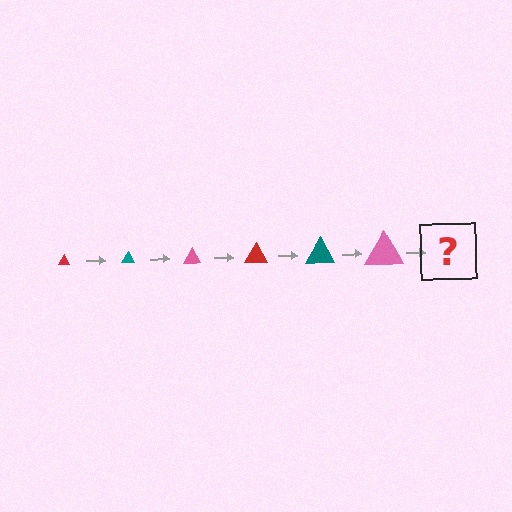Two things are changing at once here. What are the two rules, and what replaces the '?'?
The two rules are that the triangle grows larger each step and the color cycles through red, teal, and pink. The '?' should be a red triangle, larger than the previous one.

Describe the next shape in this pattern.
It should be a red triangle, larger than the previous one.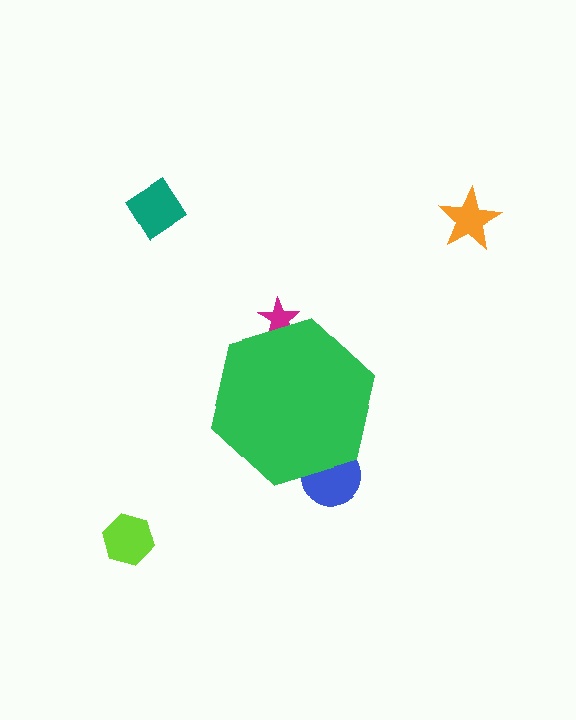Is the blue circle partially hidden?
Yes, the blue circle is partially hidden behind the green hexagon.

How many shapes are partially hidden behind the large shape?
2 shapes are partially hidden.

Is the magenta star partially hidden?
Yes, the magenta star is partially hidden behind the green hexagon.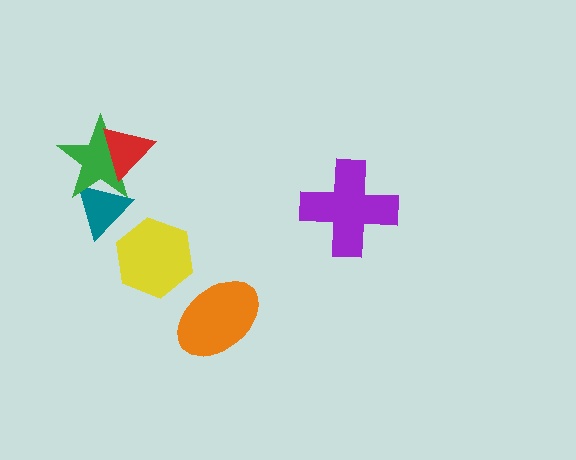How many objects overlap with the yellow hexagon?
0 objects overlap with the yellow hexagon.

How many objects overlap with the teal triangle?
1 object overlaps with the teal triangle.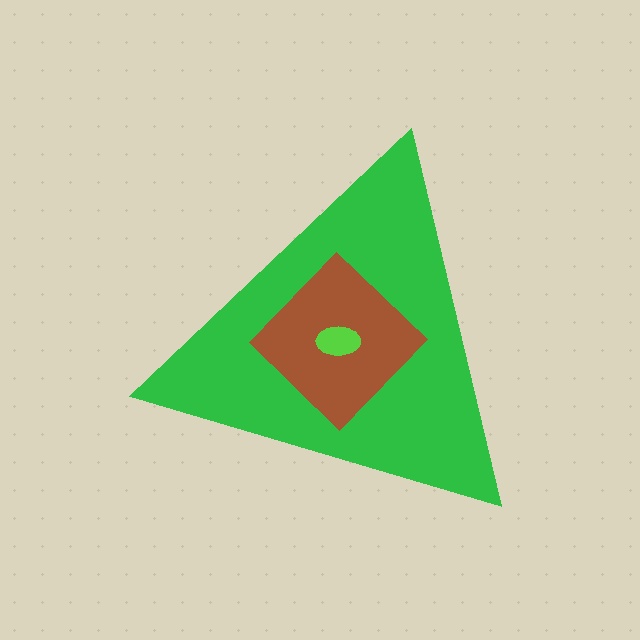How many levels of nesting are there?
3.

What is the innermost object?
The lime ellipse.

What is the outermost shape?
The green triangle.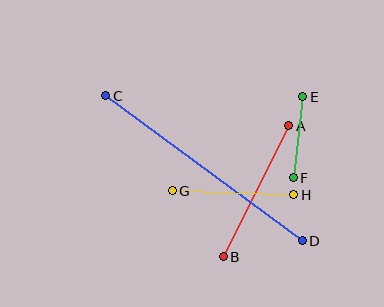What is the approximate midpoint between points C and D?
The midpoint is at approximately (204, 168) pixels.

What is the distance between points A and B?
The distance is approximately 147 pixels.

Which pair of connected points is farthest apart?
Points C and D are farthest apart.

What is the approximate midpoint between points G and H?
The midpoint is at approximately (233, 193) pixels.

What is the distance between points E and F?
The distance is approximately 82 pixels.